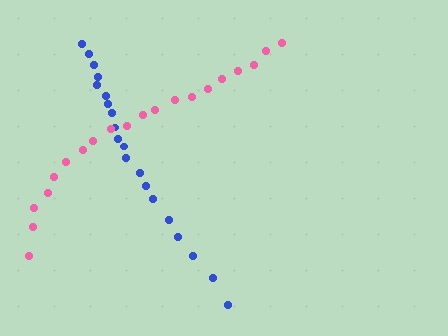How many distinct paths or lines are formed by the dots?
There are 2 distinct paths.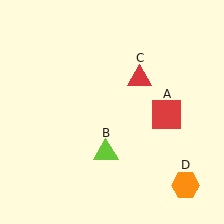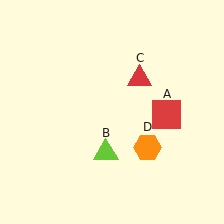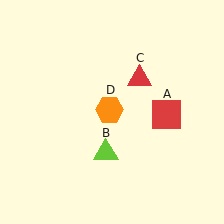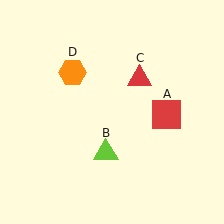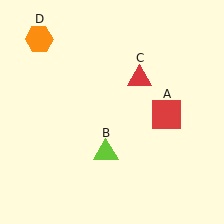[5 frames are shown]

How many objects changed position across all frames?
1 object changed position: orange hexagon (object D).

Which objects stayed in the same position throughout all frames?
Red square (object A) and lime triangle (object B) and red triangle (object C) remained stationary.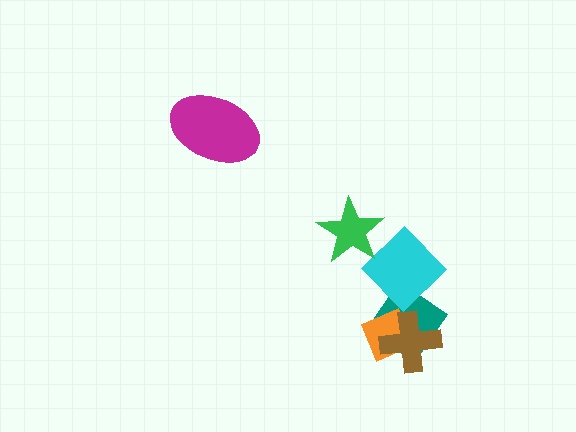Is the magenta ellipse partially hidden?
No, no other shape covers it.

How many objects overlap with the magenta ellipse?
0 objects overlap with the magenta ellipse.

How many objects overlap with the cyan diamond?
1 object overlaps with the cyan diamond.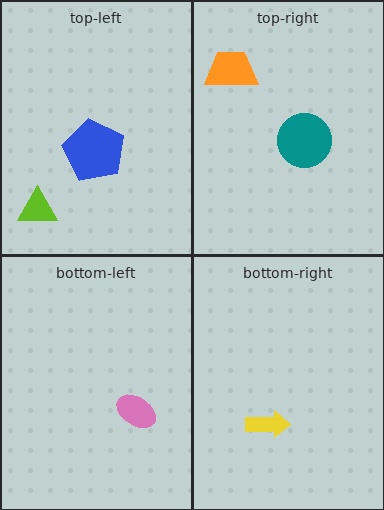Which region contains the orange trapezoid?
The top-right region.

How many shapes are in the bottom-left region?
1.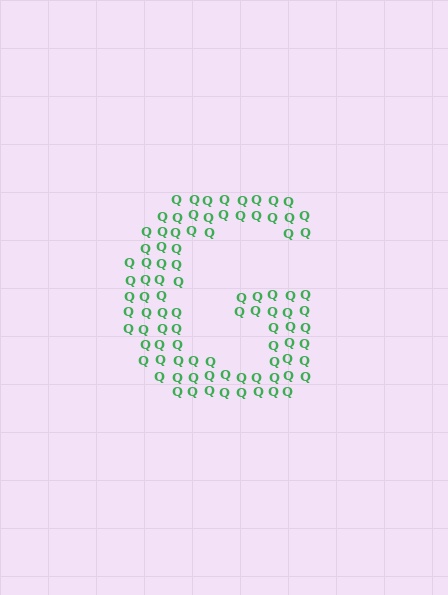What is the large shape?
The large shape is the letter G.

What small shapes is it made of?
It is made of small letter Q's.